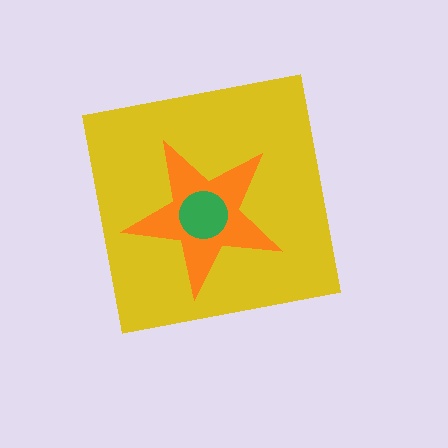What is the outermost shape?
The yellow square.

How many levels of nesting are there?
3.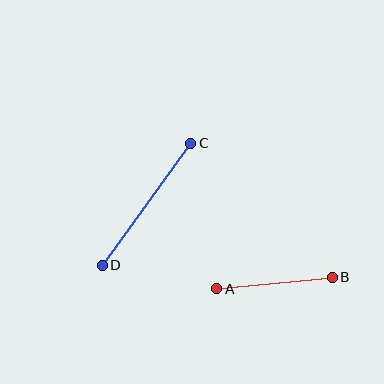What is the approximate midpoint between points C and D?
The midpoint is at approximately (146, 204) pixels.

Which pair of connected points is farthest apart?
Points C and D are farthest apart.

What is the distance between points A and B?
The distance is approximately 116 pixels.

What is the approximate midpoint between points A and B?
The midpoint is at approximately (274, 283) pixels.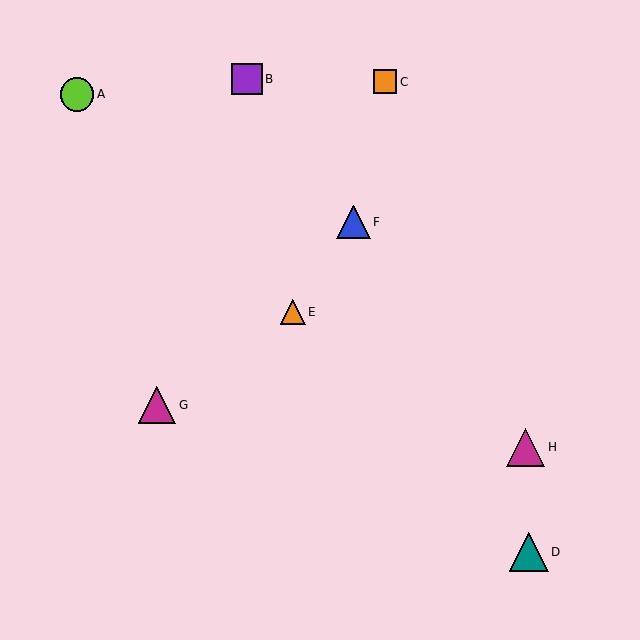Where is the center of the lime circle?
The center of the lime circle is at (77, 94).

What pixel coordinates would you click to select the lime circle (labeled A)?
Click at (77, 94) to select the lime circle A.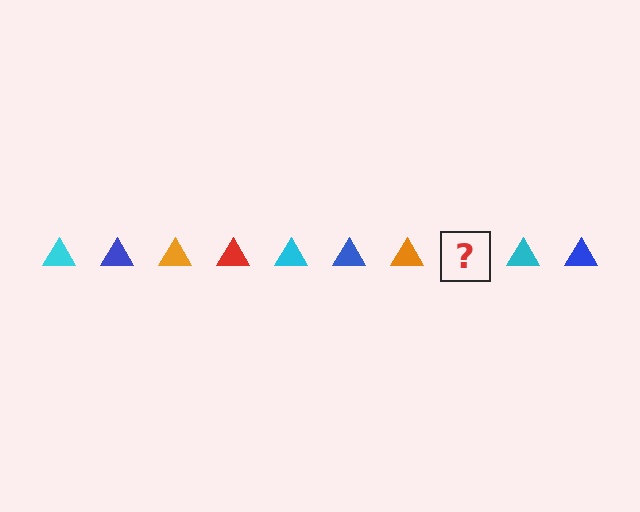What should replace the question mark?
The question mark should be replaced with a red triangle.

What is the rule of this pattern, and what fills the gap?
The rule is that the pattern cycles through cyan, blue, orange, red triangles. The gap should be filled with a red triangle.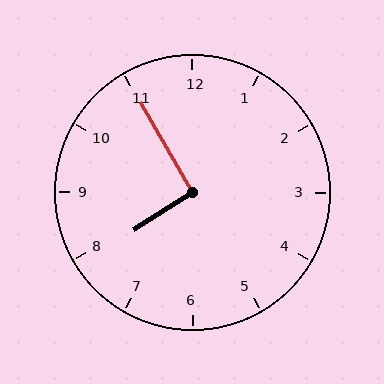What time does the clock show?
7:55.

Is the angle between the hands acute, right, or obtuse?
It is right.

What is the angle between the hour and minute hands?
Approximately 92 degrees.